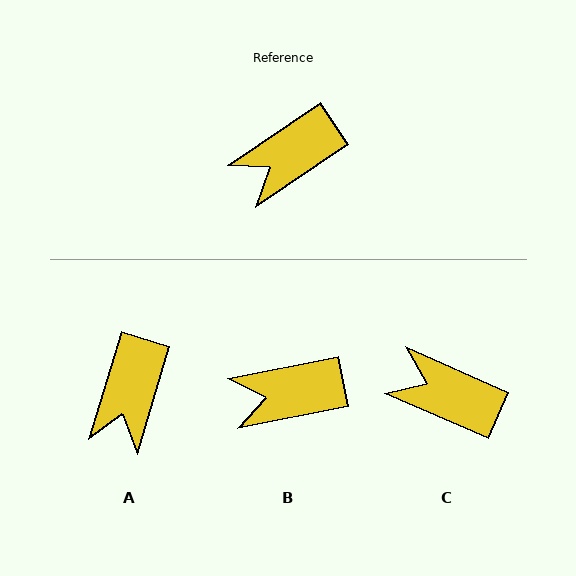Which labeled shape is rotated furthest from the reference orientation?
C, about 58 degrees away.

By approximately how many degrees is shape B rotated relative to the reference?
Approximately 23 degrees clockwise.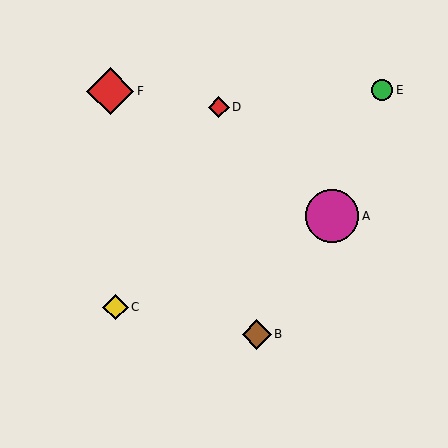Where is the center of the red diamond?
The center of the red diamond is at (219, 107).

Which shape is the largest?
The magenta circle (labeled A) is the largest.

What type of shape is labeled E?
Shape E is a green circle.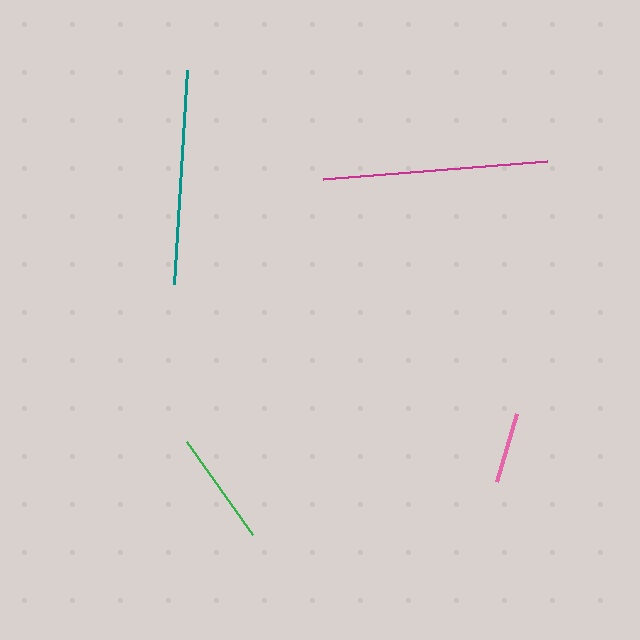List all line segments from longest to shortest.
From longest to shortest: magenta, teal, green, pink.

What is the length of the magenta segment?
The magenta segment is approximately 225 pixels long.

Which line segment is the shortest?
The pink line is the shortest at approximately 71 pixels.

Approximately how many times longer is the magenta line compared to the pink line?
The magenta line is approximately 3.2 times the length of the pink line.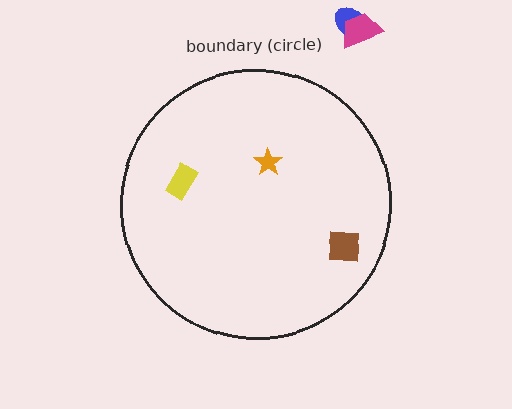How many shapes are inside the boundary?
3 inside, 2 outside.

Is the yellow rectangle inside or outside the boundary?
Inside.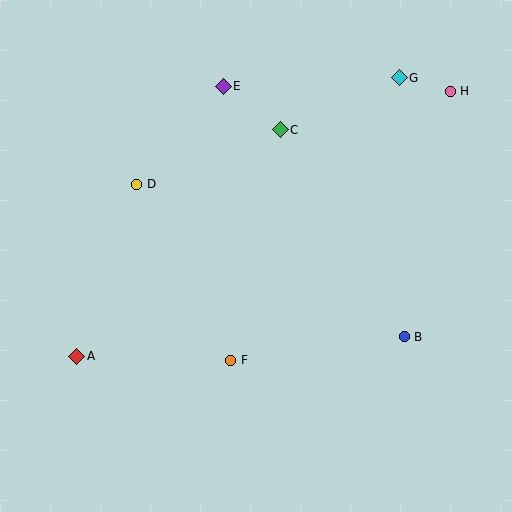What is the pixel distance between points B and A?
The distance between B and A is 328 pixels.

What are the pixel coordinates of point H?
Point H is at (450, 91).